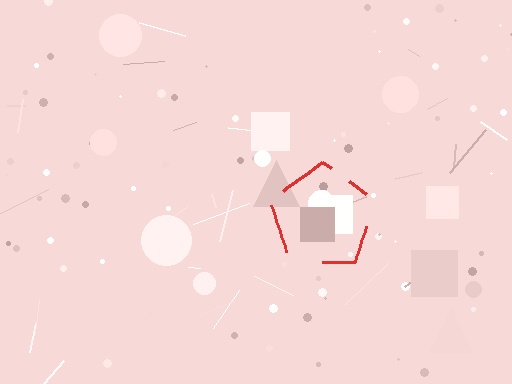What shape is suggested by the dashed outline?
The dashed outline suggests a pentagon.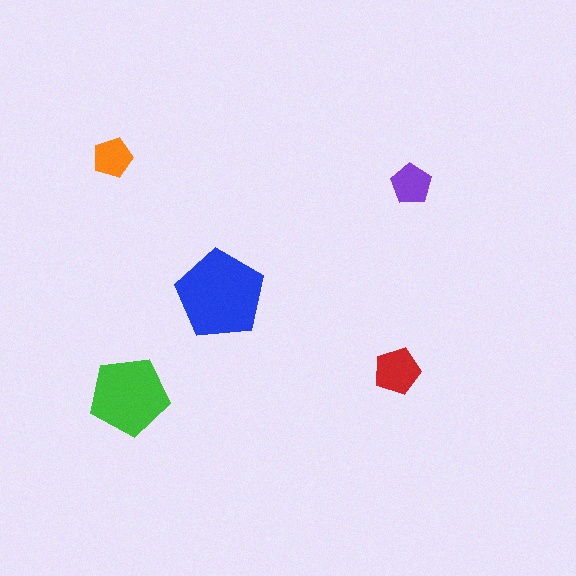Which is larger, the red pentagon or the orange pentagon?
The red one.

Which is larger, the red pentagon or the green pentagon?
The green one.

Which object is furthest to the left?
The orange pentagon is leftmost.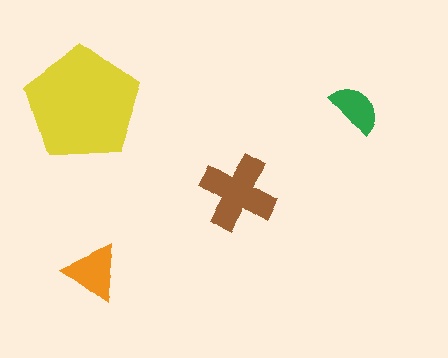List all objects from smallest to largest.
The green semicircle, the orange triangle, the brown cross, the yellow pentagon.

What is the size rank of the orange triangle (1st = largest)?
3rd.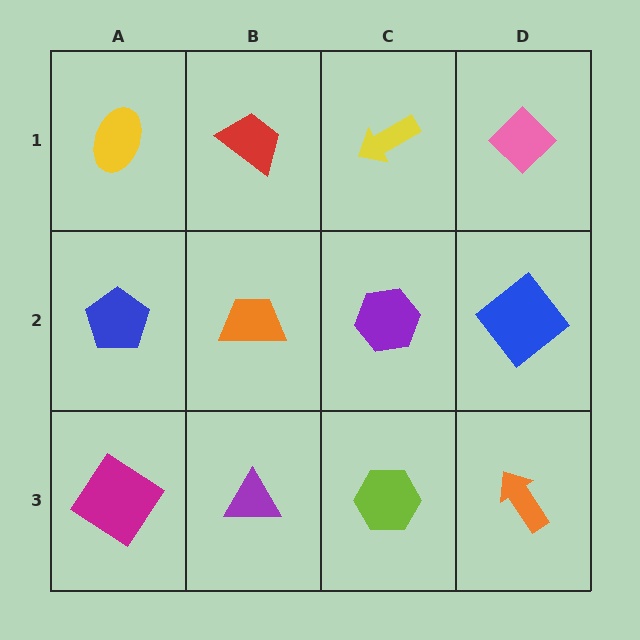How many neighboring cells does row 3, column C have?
3.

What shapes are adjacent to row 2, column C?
A yellow arrow (row 1, column C), a lime hexagon (row 3, column C), an orange trapezoid (row 2, column B), a blue diamond (row 2, column D).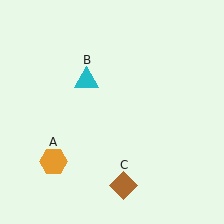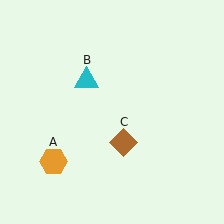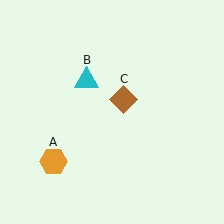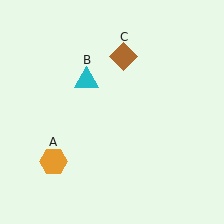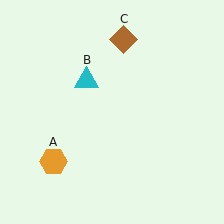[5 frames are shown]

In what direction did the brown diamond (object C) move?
The brown diamond (object C) moved up.